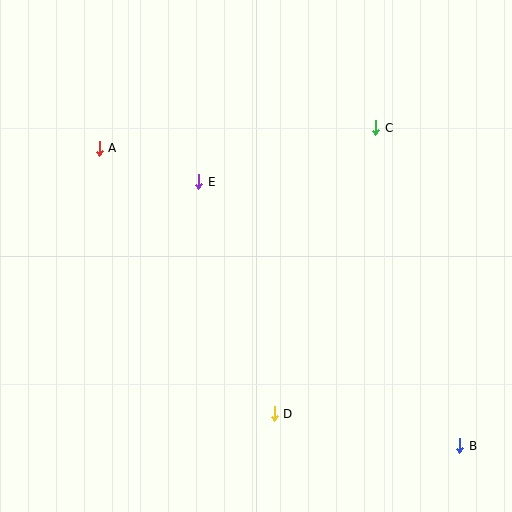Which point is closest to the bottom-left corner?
Point D is closest to the bottom-left corner.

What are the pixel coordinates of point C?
Point C is at (376, 128).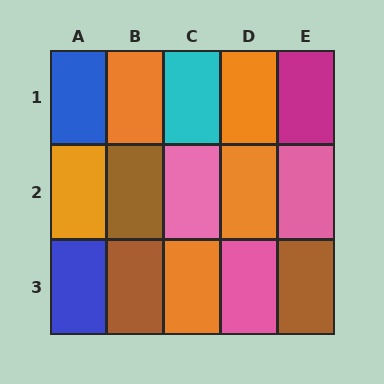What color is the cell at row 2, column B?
Brown.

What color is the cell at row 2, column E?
Pink.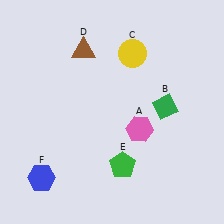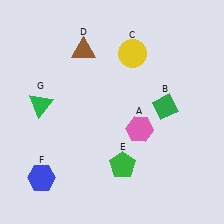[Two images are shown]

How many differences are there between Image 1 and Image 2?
There is 1 difference between the two images.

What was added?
A green triangle (G) was added in Image 2.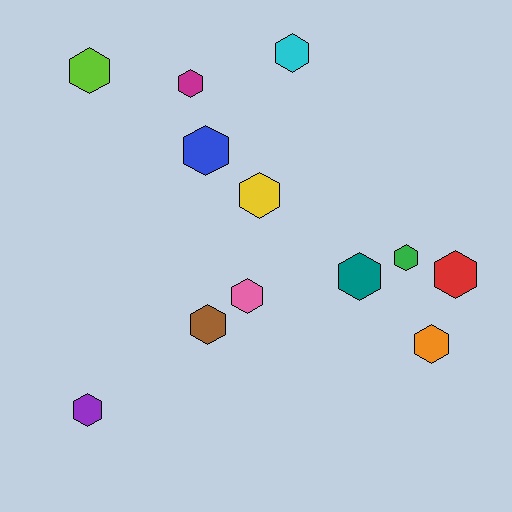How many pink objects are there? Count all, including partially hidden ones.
There is 1 pink object.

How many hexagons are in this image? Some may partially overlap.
There are 12 hexagons.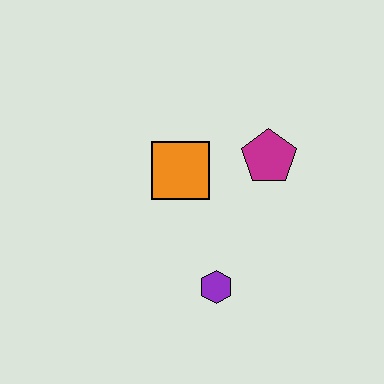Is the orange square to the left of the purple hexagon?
Yes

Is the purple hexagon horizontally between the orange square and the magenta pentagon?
Yes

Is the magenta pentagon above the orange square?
Yes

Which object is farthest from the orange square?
The purple hexagon is farthest from the orange square.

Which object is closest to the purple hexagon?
The orange square is closest to the purple hexagon.